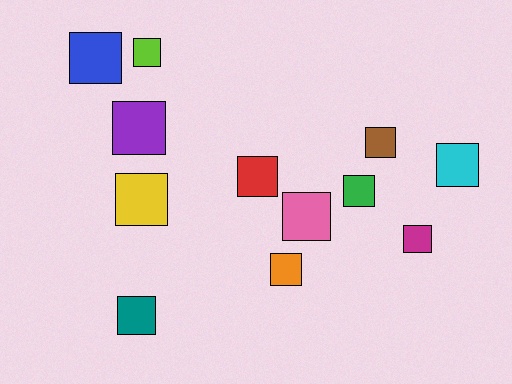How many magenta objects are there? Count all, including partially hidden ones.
There is 1 magenta object.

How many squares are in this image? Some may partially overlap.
There are 12 squares.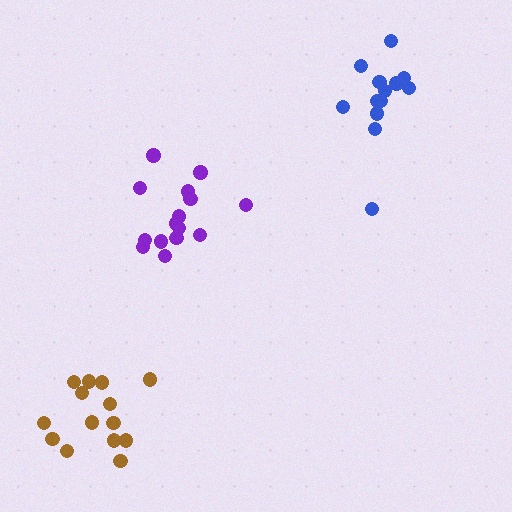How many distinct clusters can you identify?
There are 3 distinct clusters.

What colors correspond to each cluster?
The clusters are colored: purple, blue, brown.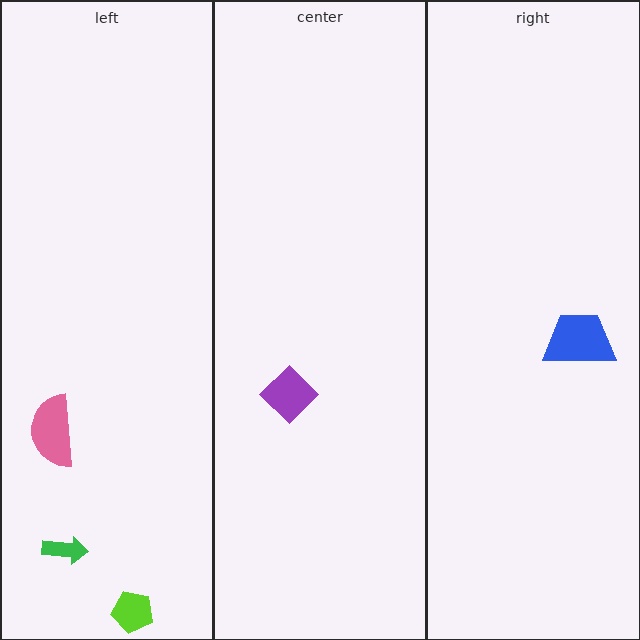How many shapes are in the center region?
1.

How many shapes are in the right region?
1.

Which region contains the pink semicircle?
The left region.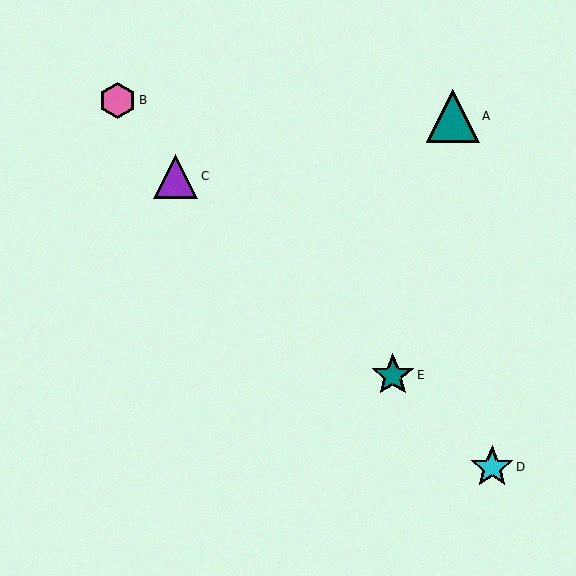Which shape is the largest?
The teal triangle (labeled A) is the largest.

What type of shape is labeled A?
Shape A is a teal triangle.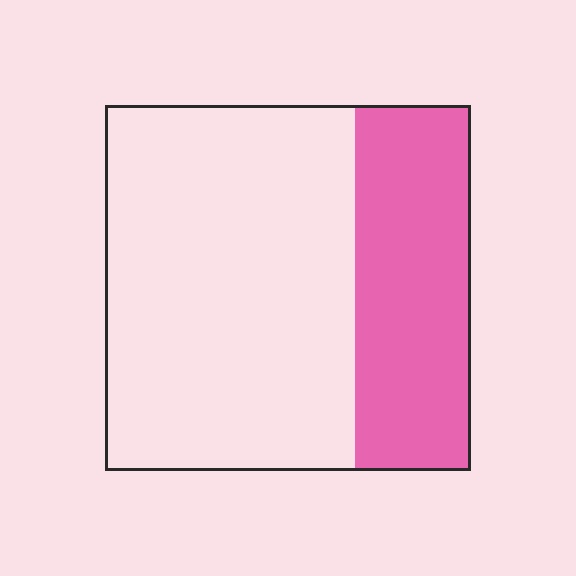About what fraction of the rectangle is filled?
About one third (1/3).